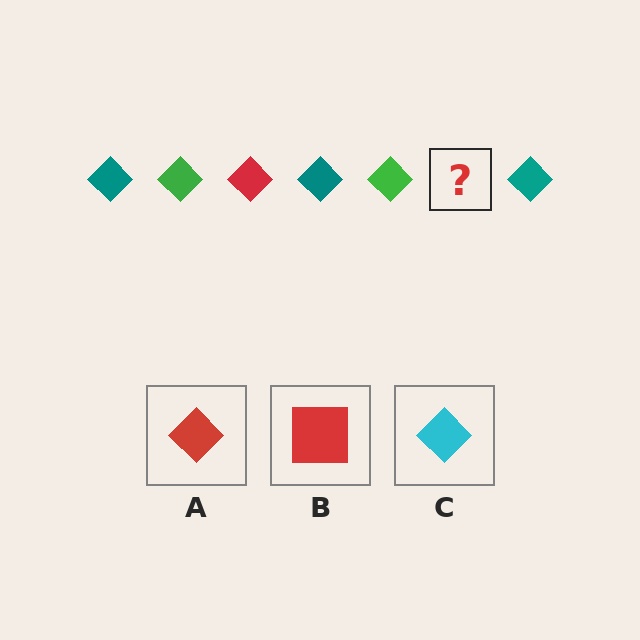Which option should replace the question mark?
Option A.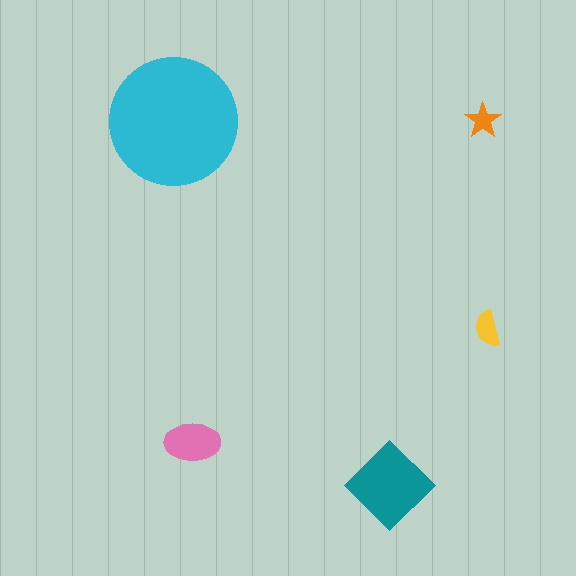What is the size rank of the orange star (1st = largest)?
5th.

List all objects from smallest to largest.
The orange star, the yellow semicircle, the pink ellipse, the teal diamond, the cyan circle.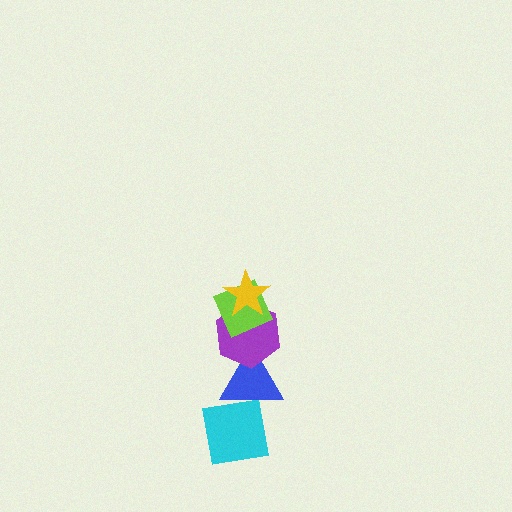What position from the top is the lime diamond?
The lime diamond is 2nd from the top.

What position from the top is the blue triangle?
The blue triangle is 4th from the top.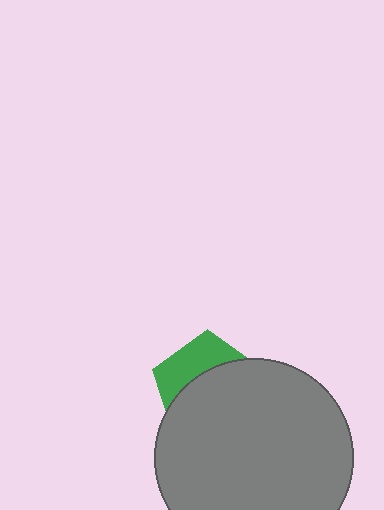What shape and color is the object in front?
The object in front is a gray circle.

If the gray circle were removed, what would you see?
You would see the complete green pentagon.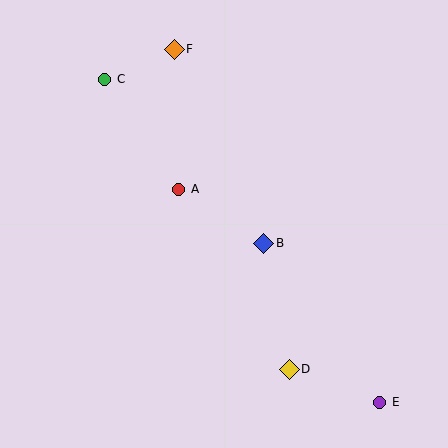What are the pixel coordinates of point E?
Point E is at (380, 402).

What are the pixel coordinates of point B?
Point B is at (264, 243).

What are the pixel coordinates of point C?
Point C is at (105, 79).